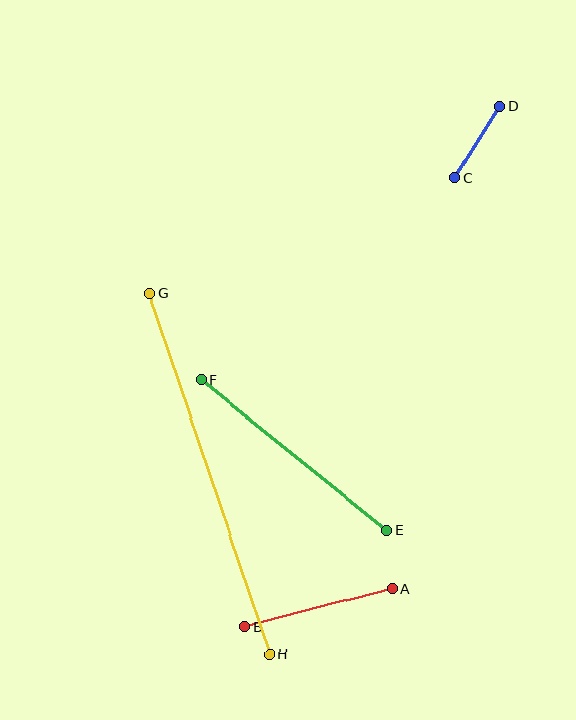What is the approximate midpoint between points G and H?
The midpoint is at approximately (209, 474) pixels.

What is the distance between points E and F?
The distance is approximately 238 pixels.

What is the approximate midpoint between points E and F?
The midpoint is at approximately (294, 455) pixels.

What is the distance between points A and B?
The distance is approximately 153 pixels.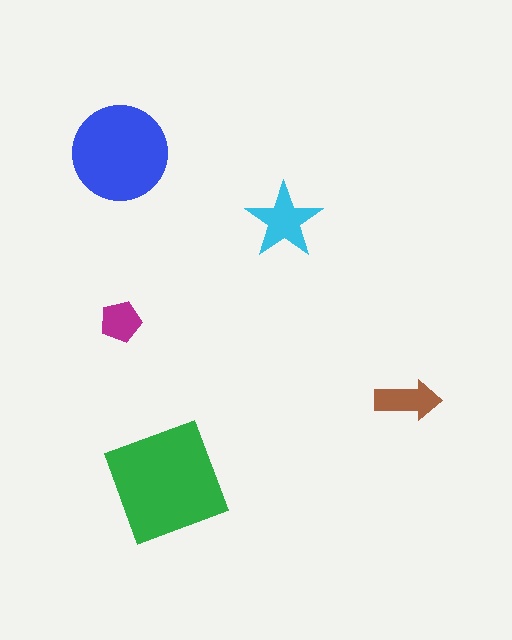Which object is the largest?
The green square.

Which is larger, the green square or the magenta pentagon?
The green square.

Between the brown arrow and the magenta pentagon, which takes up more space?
The brown arrow.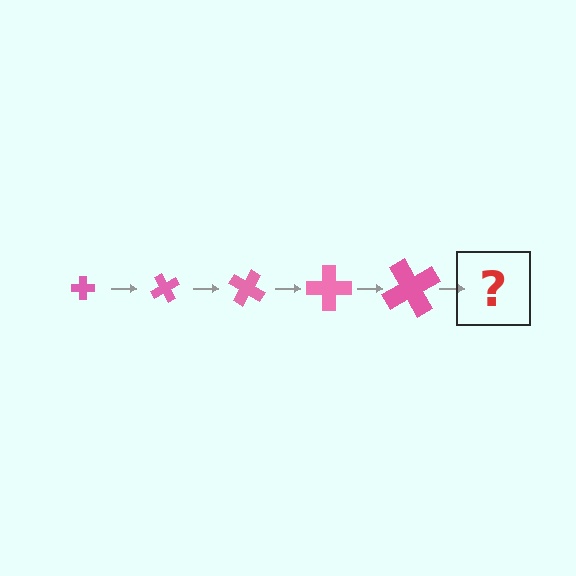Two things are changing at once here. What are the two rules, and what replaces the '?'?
The two rules are that the cross grows larger each step and it rotates 60 degrees each step. The '?' should be a cross, larger than the previous one and rotated 300 degrees from the start.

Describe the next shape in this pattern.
It should be a cross, larger than the previous one and rotated 300 degrees from the start.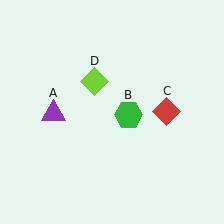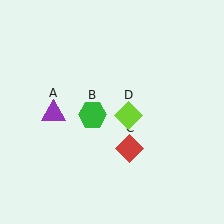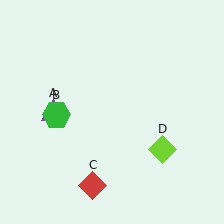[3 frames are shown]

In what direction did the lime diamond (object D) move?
The lime diamond (object D) moved down and to the right.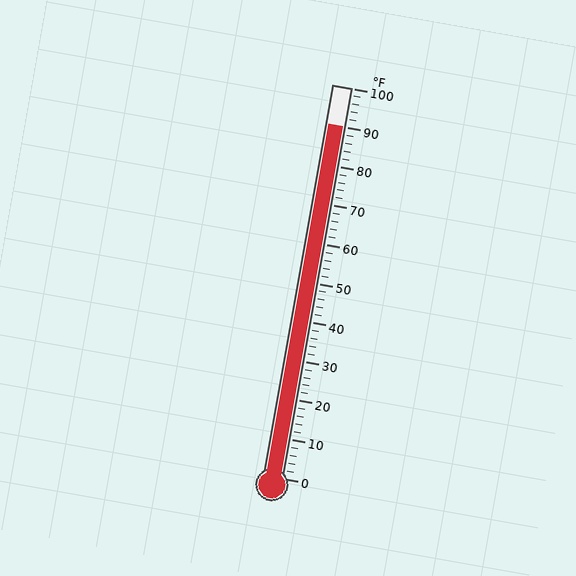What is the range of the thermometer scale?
The thermometer scale ranges from 0°F to 100°F.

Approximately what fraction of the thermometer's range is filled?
The thermometer is filled to approximately 90% of its range.